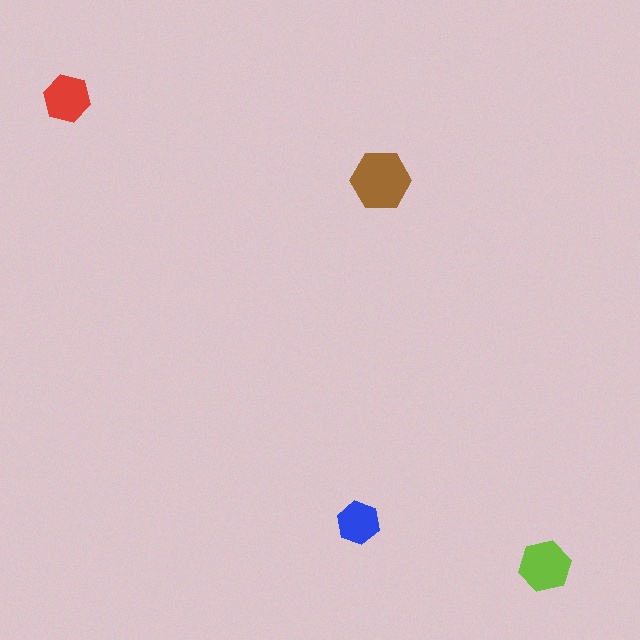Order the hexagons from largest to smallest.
the brown one, the lime one, the red one, the blue one.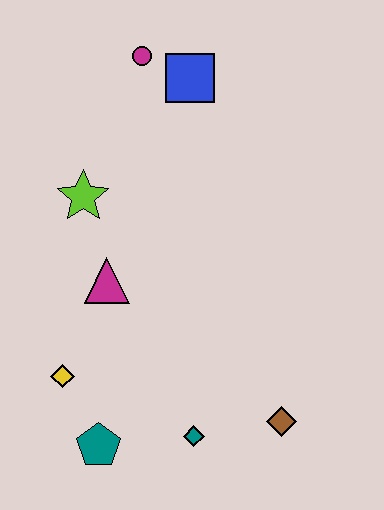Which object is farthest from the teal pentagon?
The magenta circle is farthest from the teal pentagon.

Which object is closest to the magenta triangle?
The lime star is closest to the magenta triangle.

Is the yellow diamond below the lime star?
Yes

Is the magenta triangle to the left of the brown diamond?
Yes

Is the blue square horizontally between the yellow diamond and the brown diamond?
Yes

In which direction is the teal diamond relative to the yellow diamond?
The teal diamond is to the right of the yellow diamond.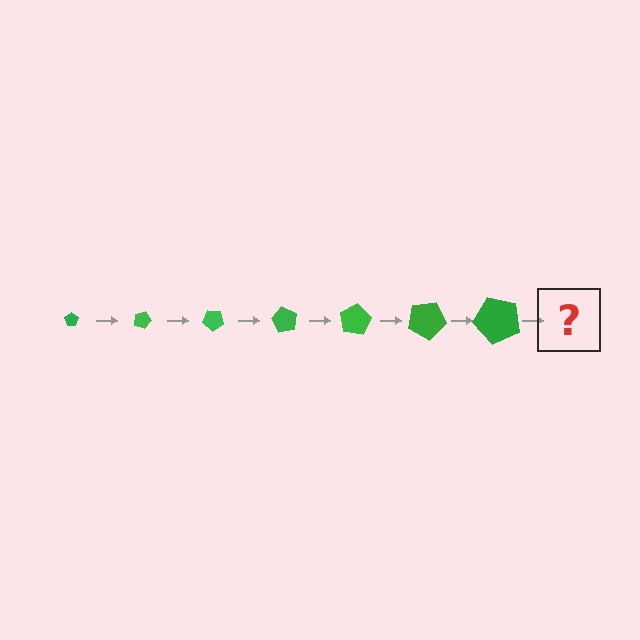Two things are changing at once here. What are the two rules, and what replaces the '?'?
The two rules are that the pentagon grows larger each step and it rotates 20 degrees each step. The '?' should be a pentagon, larger than the previous one and rotated 140 degrees from the start.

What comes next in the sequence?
The next element should be a pentagon, larger than the previous one and rotated 140 degrees from the start.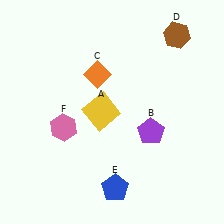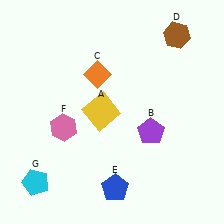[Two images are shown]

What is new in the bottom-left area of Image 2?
A cyan pentagon (G) was added in the bottom-left area of Image 2.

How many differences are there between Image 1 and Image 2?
There is 1 difference between the two images.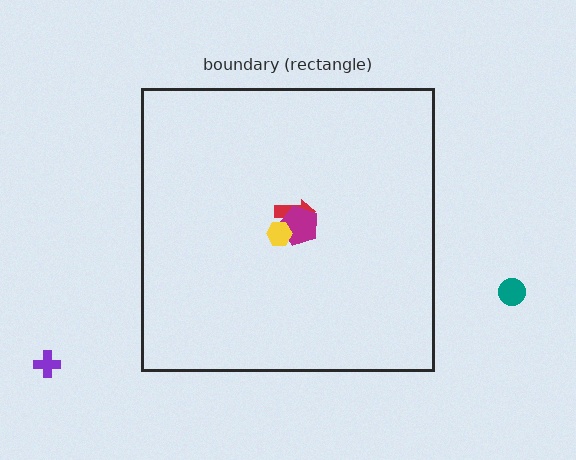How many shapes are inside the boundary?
3 inside, 2 outside.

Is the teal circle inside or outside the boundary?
Outside.